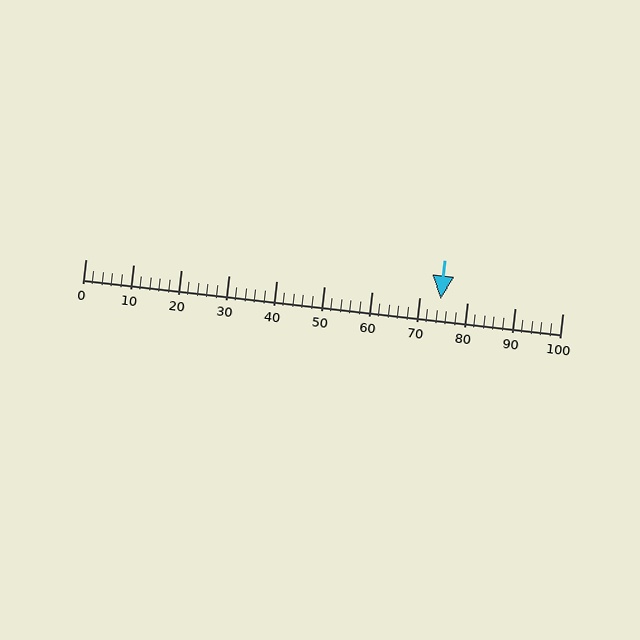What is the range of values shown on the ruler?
The ruler shows values from 0 to 100.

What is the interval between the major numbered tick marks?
The major tick marks are spaced 10 units apart.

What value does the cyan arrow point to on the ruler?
The cyan arrow points to approximately 74.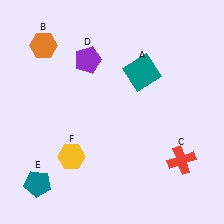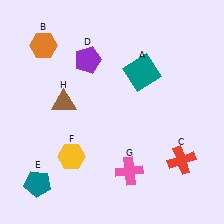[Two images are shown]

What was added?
A pink cross (G), a brown triangle (H) were added in Image 2.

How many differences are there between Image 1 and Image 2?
There are 2 differences between the two images.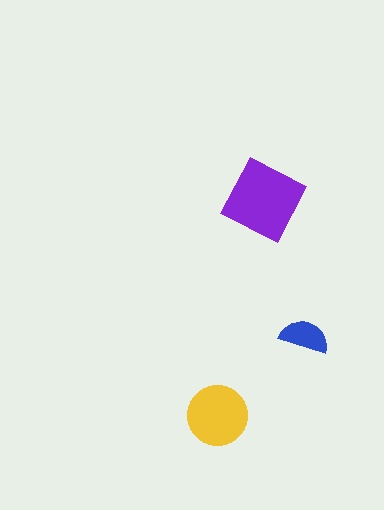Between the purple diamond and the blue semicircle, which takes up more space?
The purple diamond.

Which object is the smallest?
The blue semicircle.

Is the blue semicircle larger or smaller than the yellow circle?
Smaller.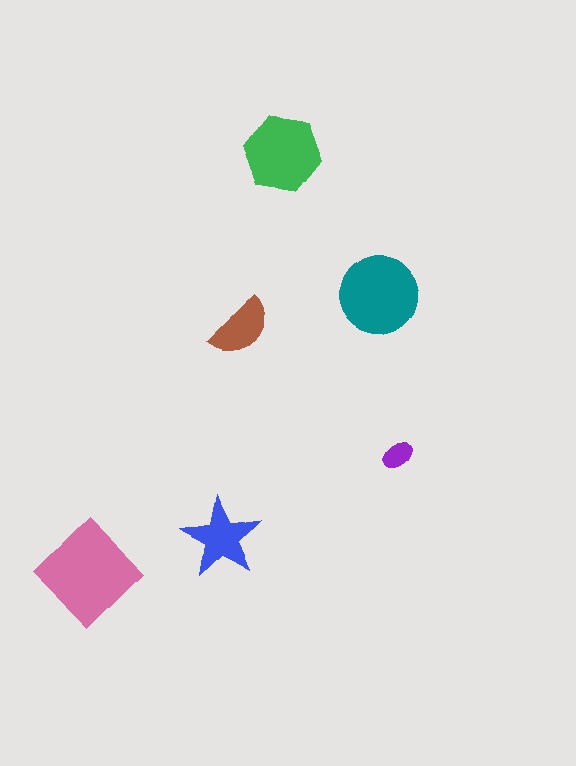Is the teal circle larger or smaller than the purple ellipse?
Larger.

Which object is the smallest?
The purple ellipse.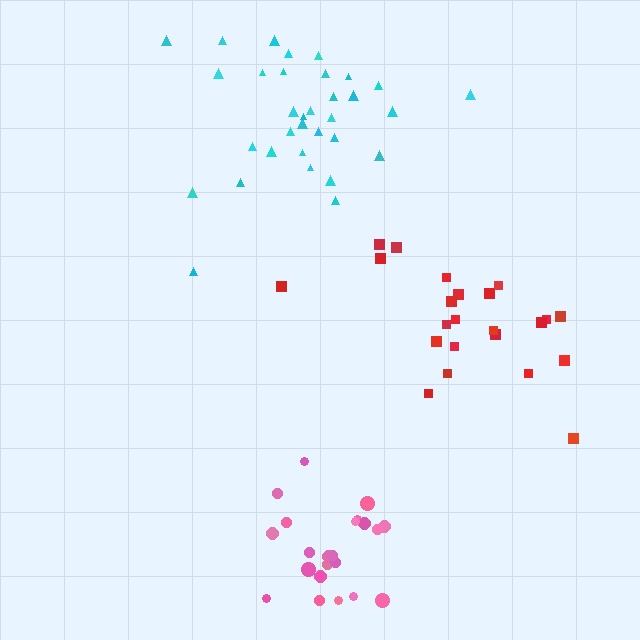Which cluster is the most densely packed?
Pink.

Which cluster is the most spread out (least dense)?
Red.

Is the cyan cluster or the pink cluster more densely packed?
Pink.